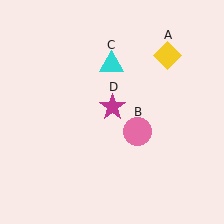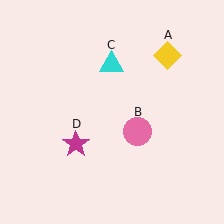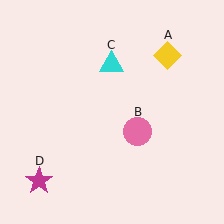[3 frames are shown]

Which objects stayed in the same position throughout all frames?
Yellow diamond (object A) and pink circle (object B) and cyan triangle (object C) remained stationary.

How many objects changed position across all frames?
1 object changed position: magenta star (object D).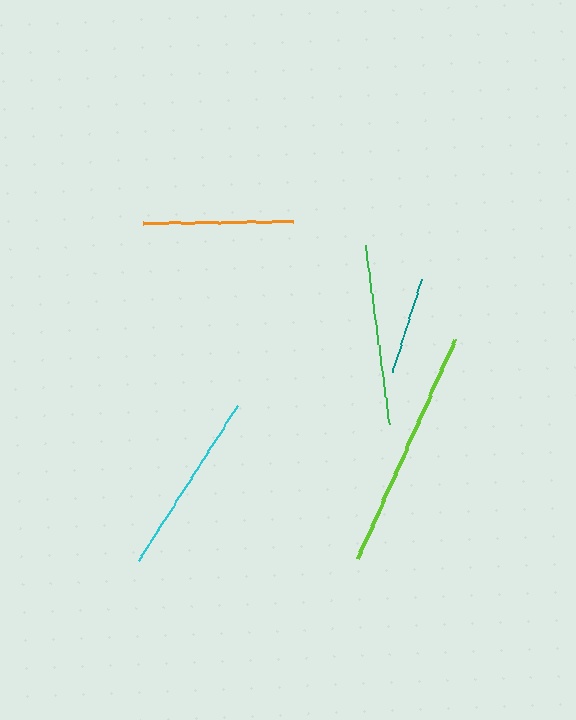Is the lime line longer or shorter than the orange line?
The lime line is longer than the orange line.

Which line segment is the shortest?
The teal line is the shortest at approximately 98 pixels.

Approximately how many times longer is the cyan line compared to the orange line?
The cyan line is approximately 1.2 times the length of the orange line.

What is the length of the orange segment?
The orange segment is approximately 150 pixels long.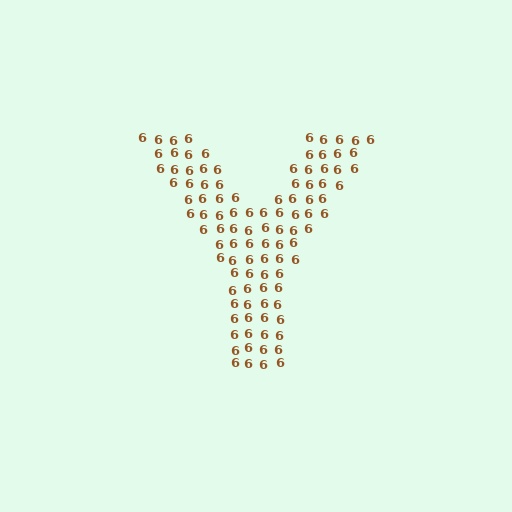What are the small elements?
The small elements are digit 6's.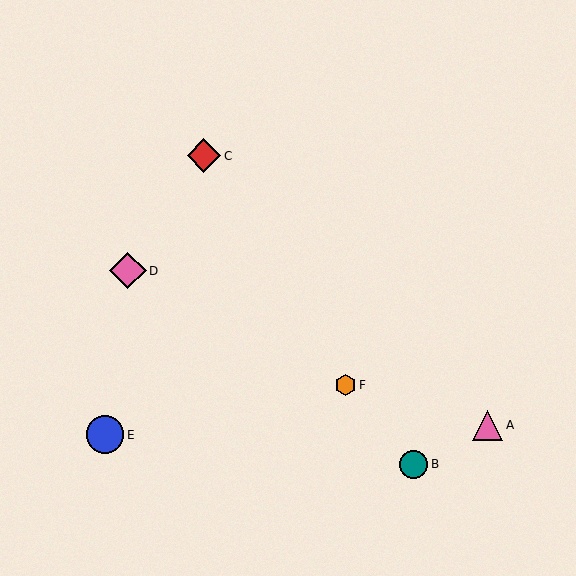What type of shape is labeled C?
Shape C is a red diamond.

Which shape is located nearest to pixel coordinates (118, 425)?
The blue circle (labeled E) at (105, 435) is nearest to that location.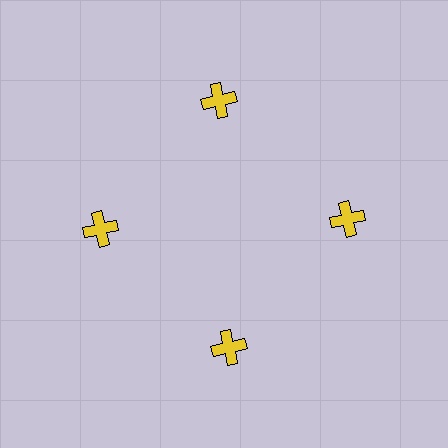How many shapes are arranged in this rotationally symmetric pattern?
There are 4 shapes, arranged in 4 groups of 1.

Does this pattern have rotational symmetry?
Yes, this pattern has 4-fold rotational symmetry. It looks the same after rotating 90 degrees around the center.